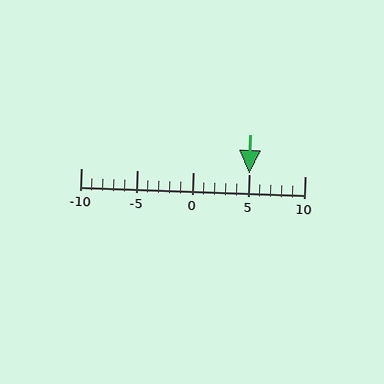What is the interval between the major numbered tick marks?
The major tick marks are spaced 5 units apart.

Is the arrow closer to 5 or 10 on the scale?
The arrow is closer to 5.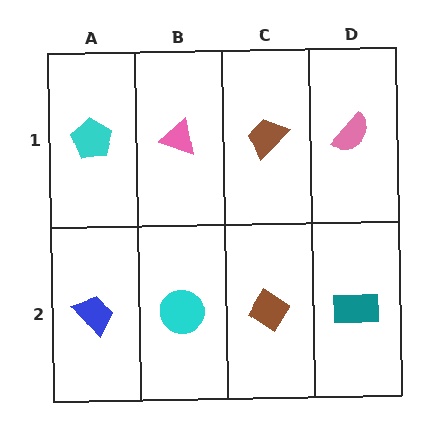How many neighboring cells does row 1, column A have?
2.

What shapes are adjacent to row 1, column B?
A cyan circle (row 2, column B), a cyan pentagon (row 1, column A), a brown trapezoid (row 1, column C).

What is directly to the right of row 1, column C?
A pink semicircle.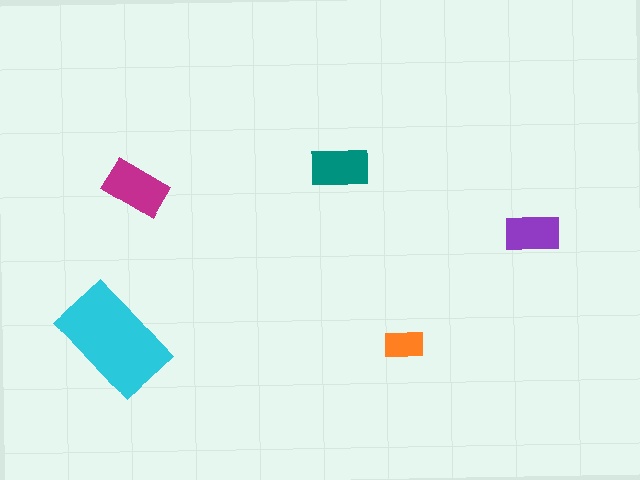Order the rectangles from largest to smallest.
the cyan one, the magenta one, the teal one, the purple one, the orange one.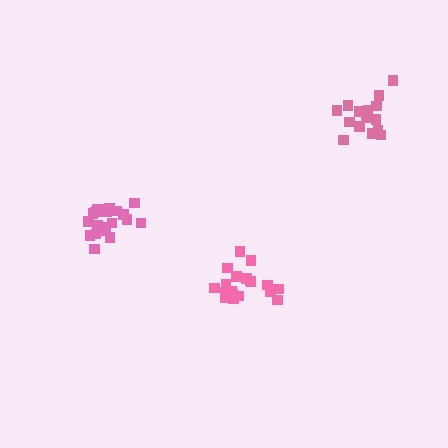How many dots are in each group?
Group 1: 20 dots, Group 2: 15 dots, Group 3: 20 dots (55 total).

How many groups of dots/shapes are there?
There are 3 groups.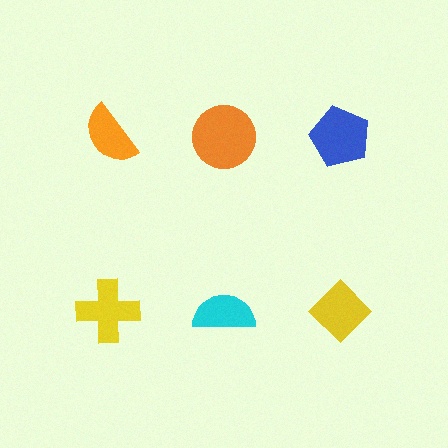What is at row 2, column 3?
A yellow diamond.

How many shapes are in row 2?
3 shapes.